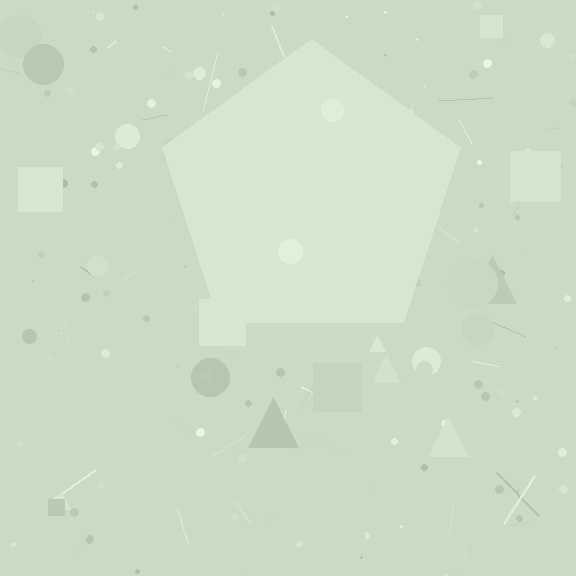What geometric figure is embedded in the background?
A pentagon is embedded in the background.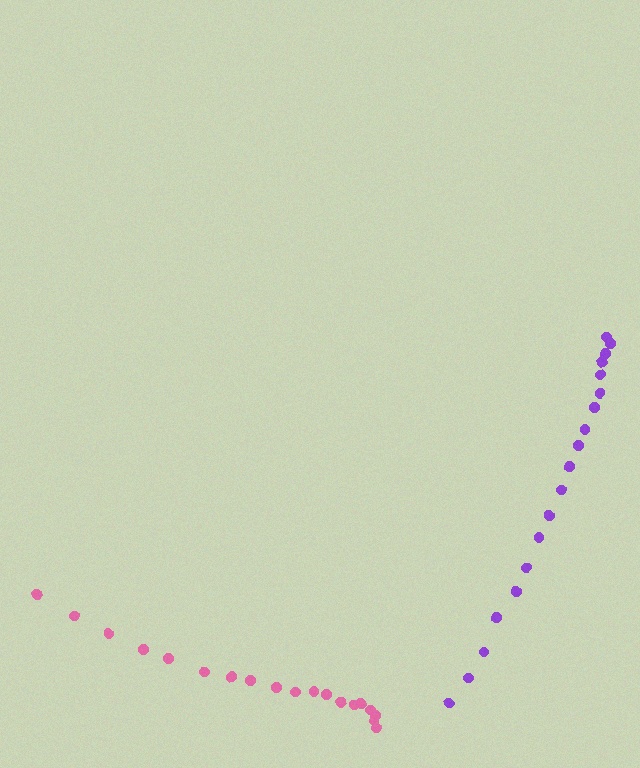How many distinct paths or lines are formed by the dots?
There are 2 distinct paths.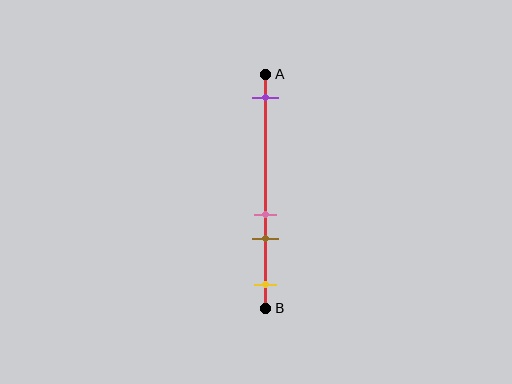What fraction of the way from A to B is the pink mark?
The pink mark is approximately 60% (0.6) of the way from A to B.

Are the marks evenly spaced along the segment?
No, the marks are not evenly spaced.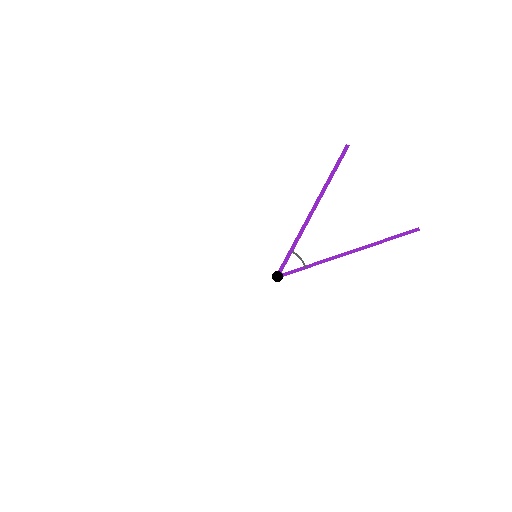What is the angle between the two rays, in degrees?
Approximately 43 degrees.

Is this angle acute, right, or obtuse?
It is acute.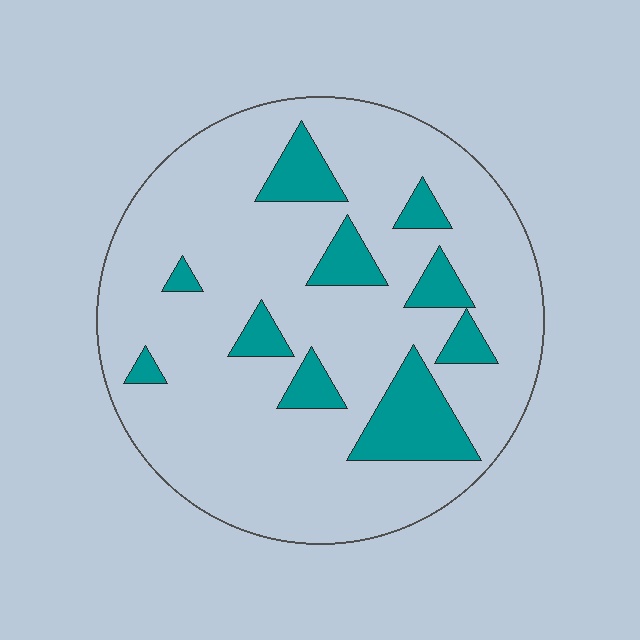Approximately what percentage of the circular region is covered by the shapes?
Approximately 15%.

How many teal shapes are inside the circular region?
10.